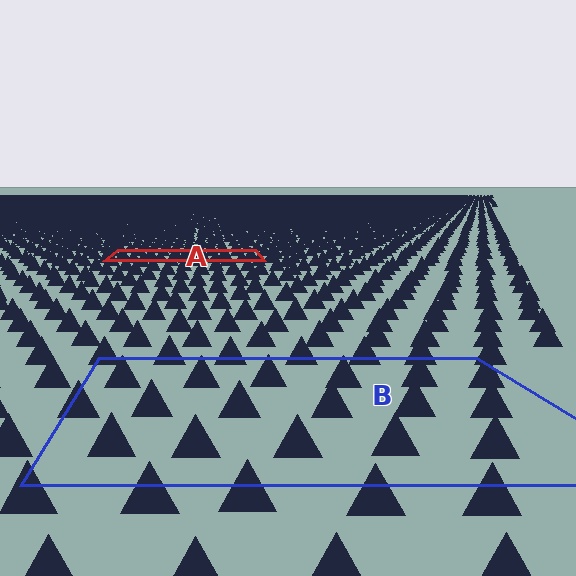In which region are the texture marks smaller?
The texture marks are smaller in region A, because it is farther away.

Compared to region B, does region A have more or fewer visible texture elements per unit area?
Region A has more texture elements per unit area — they are packed more densely because it is farther away.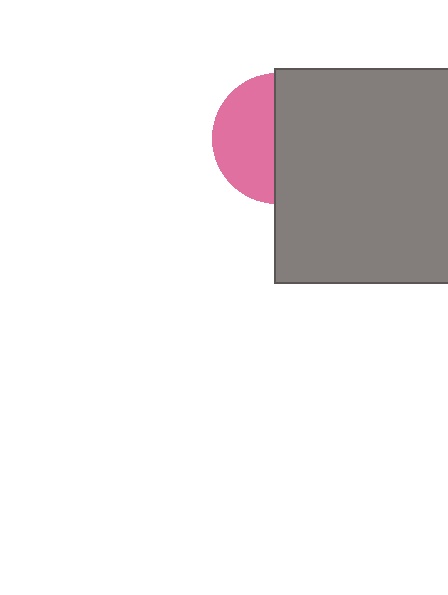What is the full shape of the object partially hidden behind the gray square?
The partially hidden object is a pink circle.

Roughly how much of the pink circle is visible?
About half of it is visible (roughly 46%).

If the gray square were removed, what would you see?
You would see the complete pink circle.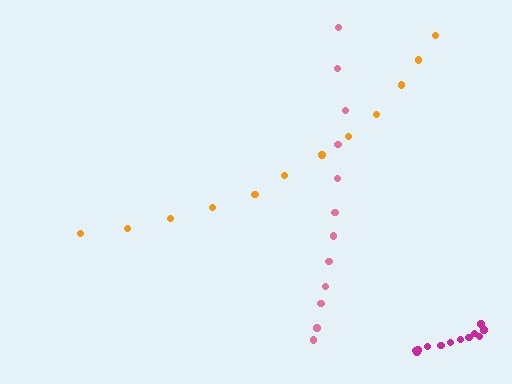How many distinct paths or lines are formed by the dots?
There are 3 distinct paths.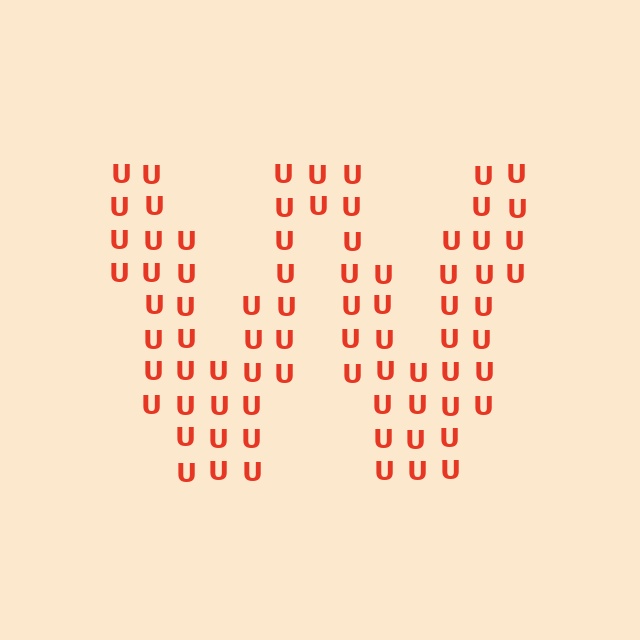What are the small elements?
The small elements are letter U's.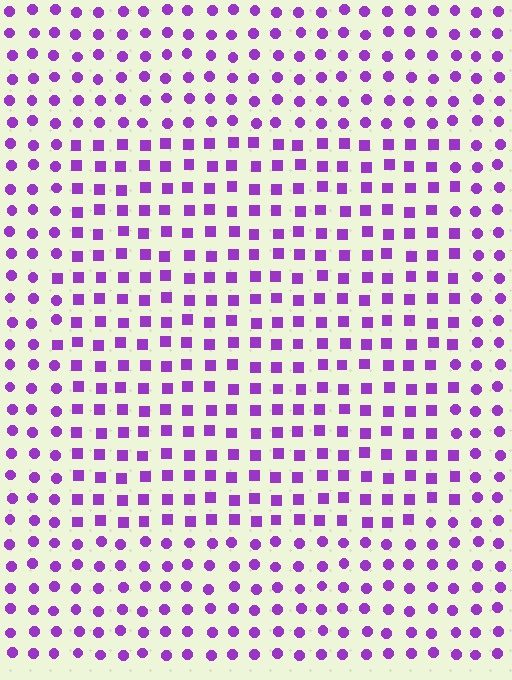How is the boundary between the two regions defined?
The boundary is defined by a change in element shape: squares inside vs. circles outside. All elements share the same color and spacing.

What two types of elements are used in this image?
The image uses squares inside the rectangle region and circles outside it.